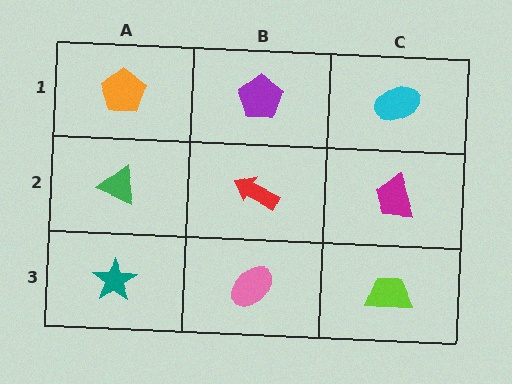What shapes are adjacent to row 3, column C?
A magenta trapezoid (row 2, column C), a pink ellipse (row 3, column B).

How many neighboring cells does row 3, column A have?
2.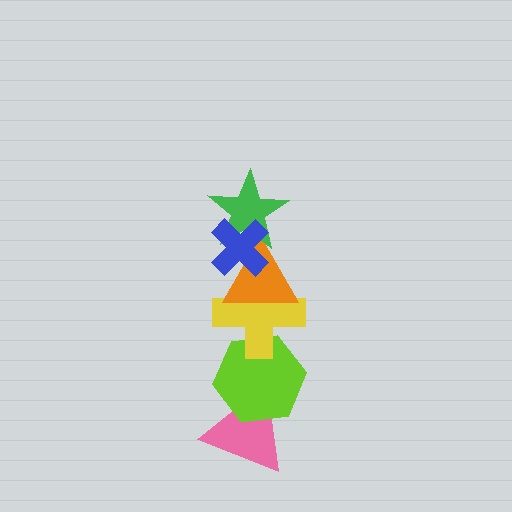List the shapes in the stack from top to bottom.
From top to bottom: the blue cross, the green star, the orange triangle, the yellow cross, the lime hexagon, the pink triangle.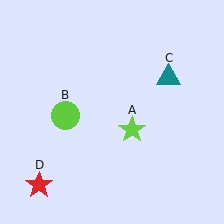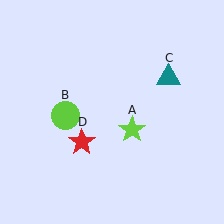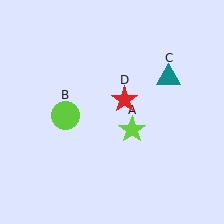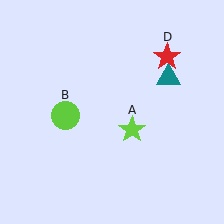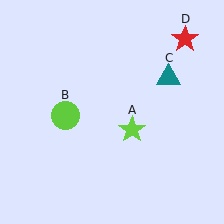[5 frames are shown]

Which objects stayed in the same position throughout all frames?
Lime star (object A) and lime circle (object B) and teal triangle (object C) remained stationary.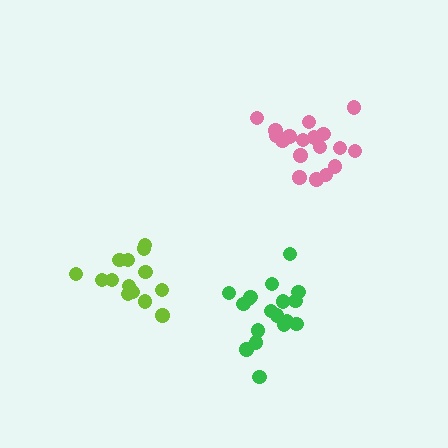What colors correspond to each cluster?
The clusters are colored: green, lime, pink.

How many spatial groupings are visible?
There are 3 spatial groupings.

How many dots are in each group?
Group 1: 18 dots, Group 2: 14 dots, Group 3: 18 dots (50 total).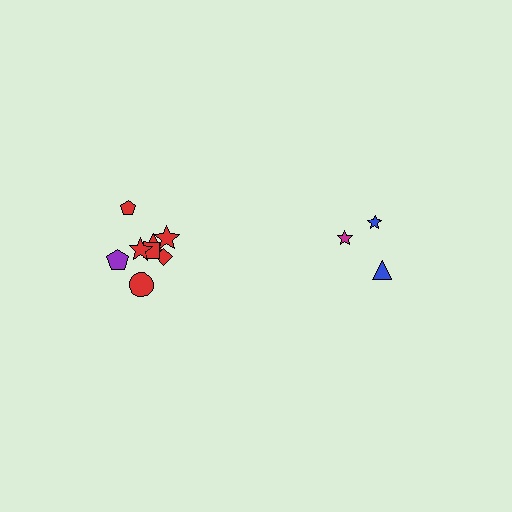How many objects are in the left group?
There are 8 objects.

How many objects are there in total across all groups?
There are 11 objects.